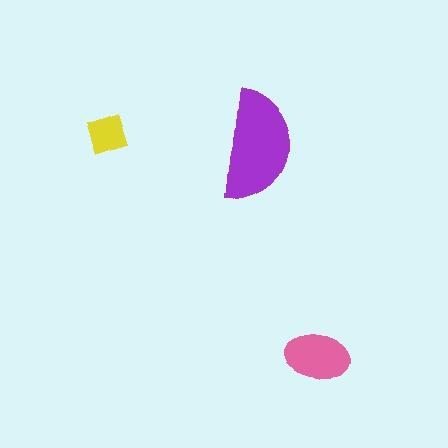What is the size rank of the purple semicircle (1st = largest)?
1st.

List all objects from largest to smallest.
The purple semicircle, the pink ellipse, the yellow square.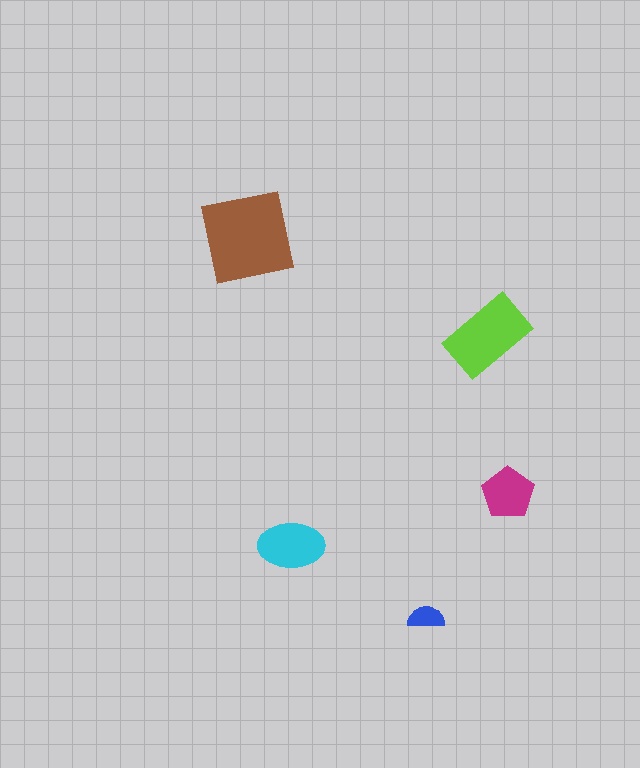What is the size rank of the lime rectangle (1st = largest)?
2nd.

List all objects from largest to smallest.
The brown square, the lime rectangle, the cyan ellipse, the magenta pentagon, the blue semicircle.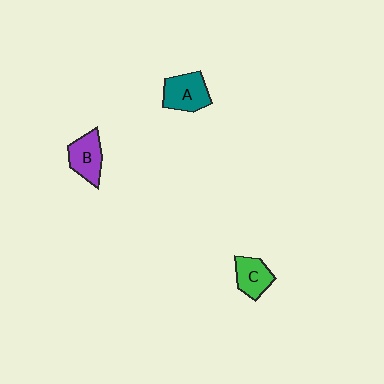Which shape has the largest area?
Shape A (teal).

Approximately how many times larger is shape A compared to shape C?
Approximately 1.2 times.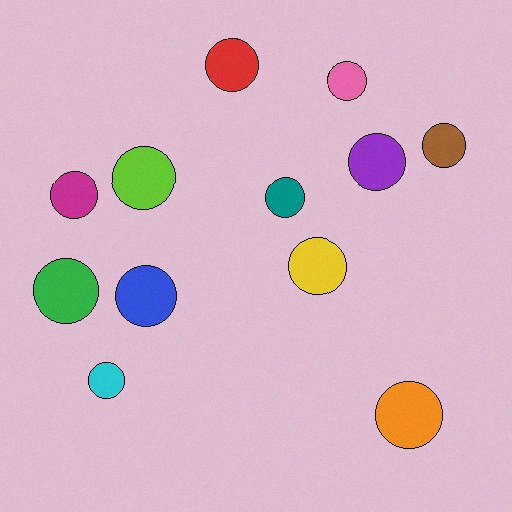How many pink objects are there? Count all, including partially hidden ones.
There is 1 pink object.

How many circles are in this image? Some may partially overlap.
There are 12 circles.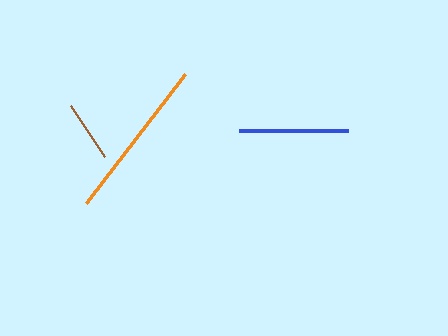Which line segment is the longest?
The orange line is the longest at approximately 162 pixels.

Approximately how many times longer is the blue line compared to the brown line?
The blue line is approximately 1.8 times the length of the brown line.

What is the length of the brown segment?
The brown segment is approximately 61 pixels long.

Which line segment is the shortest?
The brown line is the shortest at approximately 61 pixels.